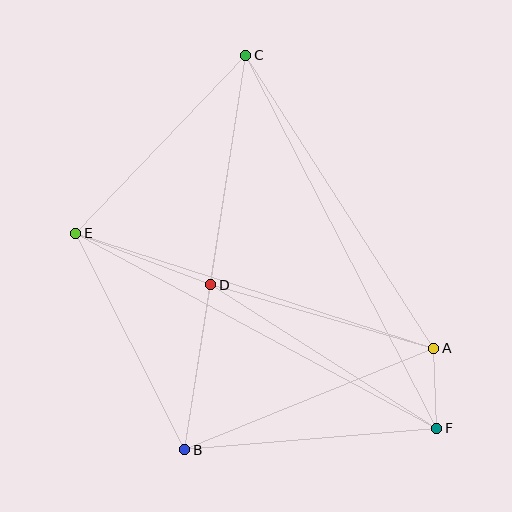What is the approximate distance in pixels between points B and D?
The distance between B and D is approximately 167 pixels.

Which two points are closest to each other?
Points A and F are closest to each other.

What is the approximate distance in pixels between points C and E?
The distance between C and E is approximately 246 pixels.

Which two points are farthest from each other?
Points C and F are farthest from each other.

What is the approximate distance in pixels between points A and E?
The distance between A and E is approximately 376 pixels.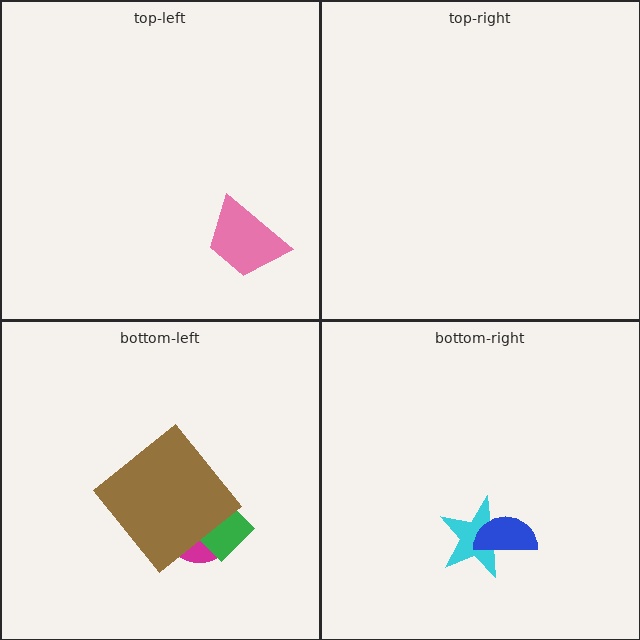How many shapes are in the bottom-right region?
2.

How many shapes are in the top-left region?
1.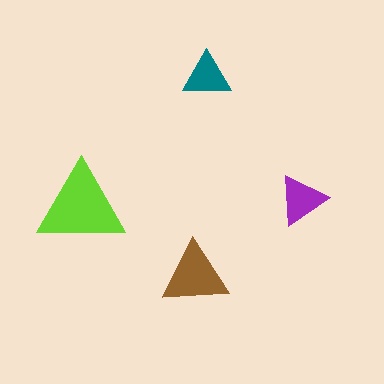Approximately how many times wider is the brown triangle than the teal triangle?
About 1.5 times wider.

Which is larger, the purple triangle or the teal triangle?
The purple one.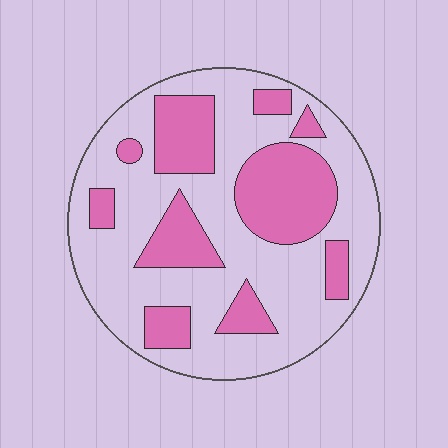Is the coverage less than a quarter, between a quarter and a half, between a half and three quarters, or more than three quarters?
Between a quarter and a half.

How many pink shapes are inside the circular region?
10.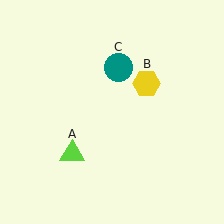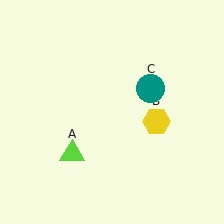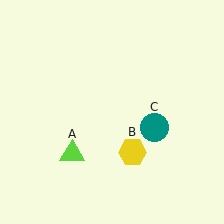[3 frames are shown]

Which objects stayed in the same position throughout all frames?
Lime triangle (object A) remained stationary.